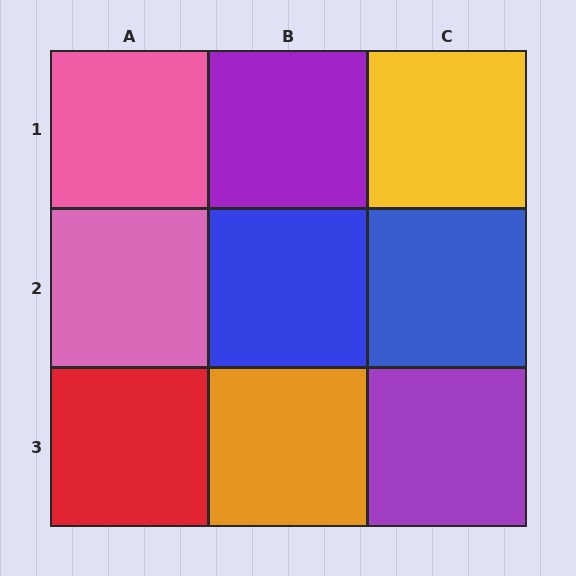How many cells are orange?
1 cell is orange.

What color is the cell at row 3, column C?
Purple.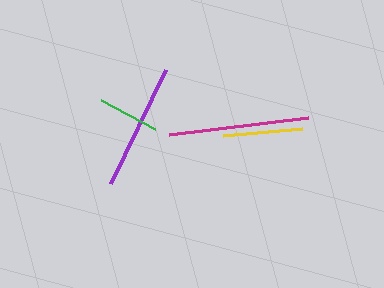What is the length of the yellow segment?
The yellow segment is approximately 79 pixels long.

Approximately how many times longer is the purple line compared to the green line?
The purple line is approximately 2.1 times the length of the green line.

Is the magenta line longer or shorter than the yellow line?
The magenta line is longer than the yellow line.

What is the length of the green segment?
The green segment is approximately 62 pixels long.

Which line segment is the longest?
The magenta line is the longest at approximately 140 pixels.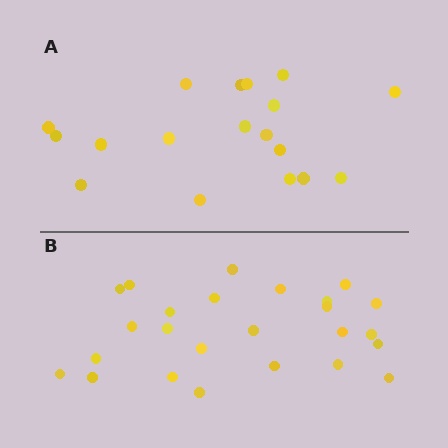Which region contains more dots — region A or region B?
Region B (the bottom region) has more dots.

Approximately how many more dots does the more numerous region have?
Region B has roughly 8 or so more dots than region A.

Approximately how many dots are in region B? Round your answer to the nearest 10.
About 20 dots. (The exact count is 25, which rounds to 20.)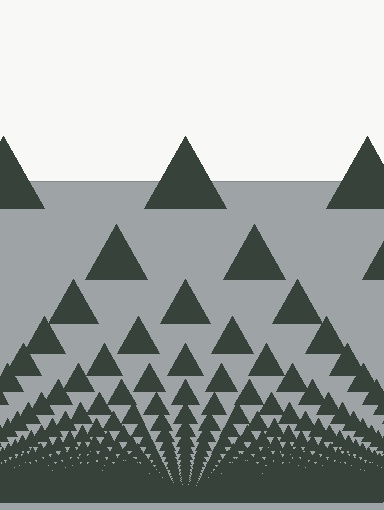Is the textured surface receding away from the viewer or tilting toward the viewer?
The surface appears to tilt toward the viewer. Texture elements get larger and sparser toward the top.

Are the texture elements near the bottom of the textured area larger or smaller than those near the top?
Smaller. The gradient is inverted — elements near the bottom are smaller and denser.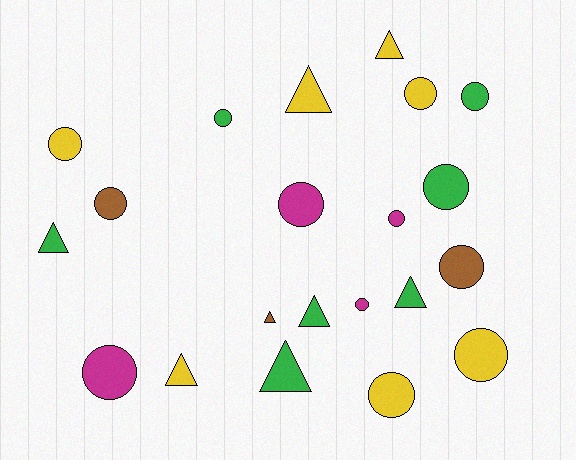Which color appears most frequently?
Green, with 7 objects.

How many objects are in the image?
There are 21 objects.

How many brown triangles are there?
There is 1 brown triangle.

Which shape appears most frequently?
Circle, with 13 objects.